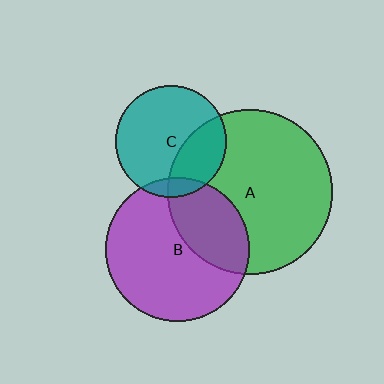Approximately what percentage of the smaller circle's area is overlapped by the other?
Approximately 30%.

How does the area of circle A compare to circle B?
Approximately 1.3 times.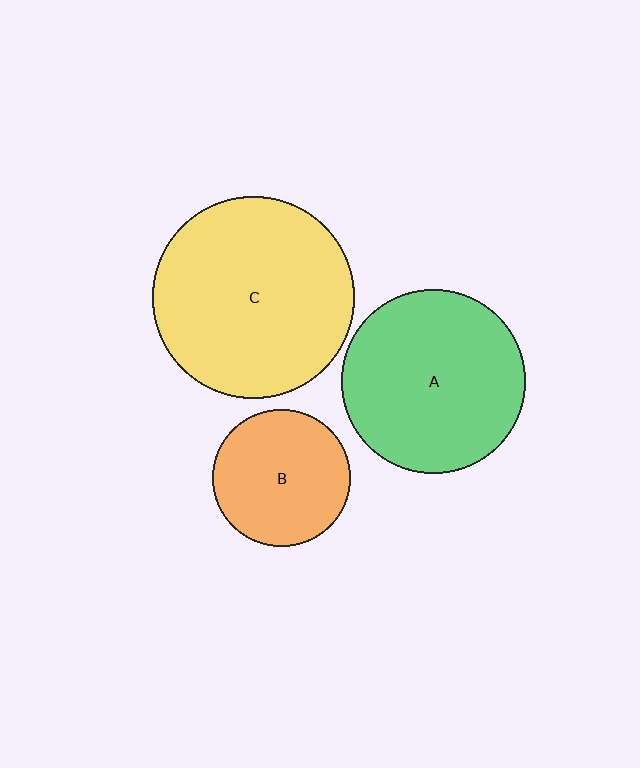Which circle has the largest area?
Circle C (yellow).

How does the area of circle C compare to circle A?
Approximately 1.2 times.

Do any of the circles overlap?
No, none of the circles overlap.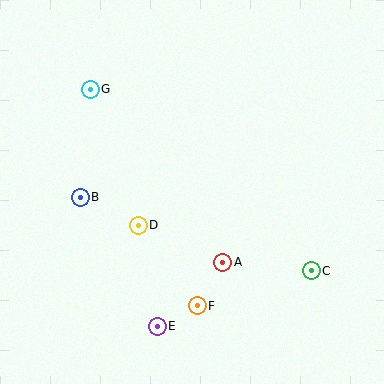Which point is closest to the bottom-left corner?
Point E is closest to the bottom-left corner.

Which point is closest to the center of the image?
Point D at (138, 225) is closest to the center.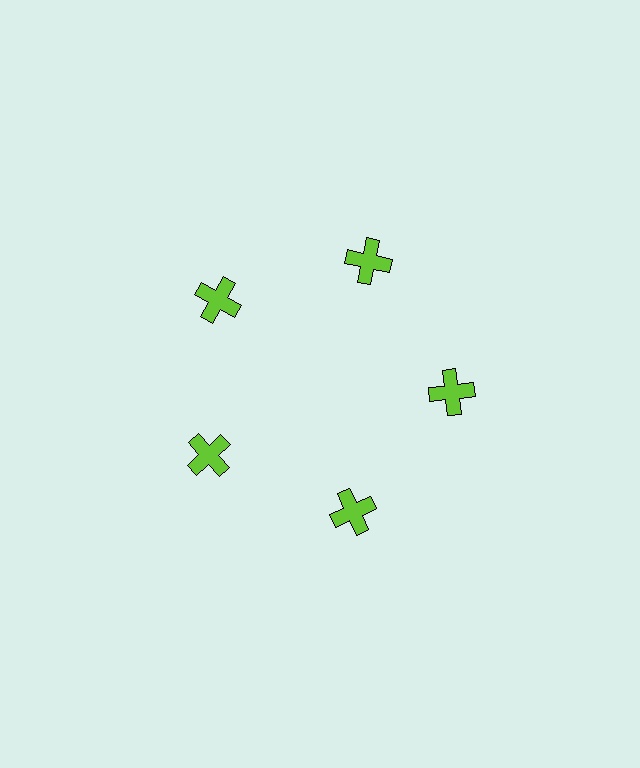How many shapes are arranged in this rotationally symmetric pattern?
There are 5 shapes, arranged in 5 groups of 1.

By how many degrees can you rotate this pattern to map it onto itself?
The pattern maps onto itself every 72 degrees of rotation.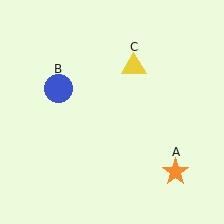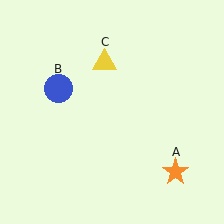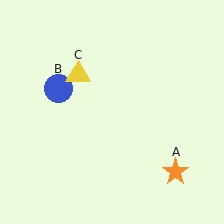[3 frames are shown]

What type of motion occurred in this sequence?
The yellow triangle (object C) rotated counterclockwise around the center of the scene.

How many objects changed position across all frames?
1 object changed position: yellow triangle (object C).